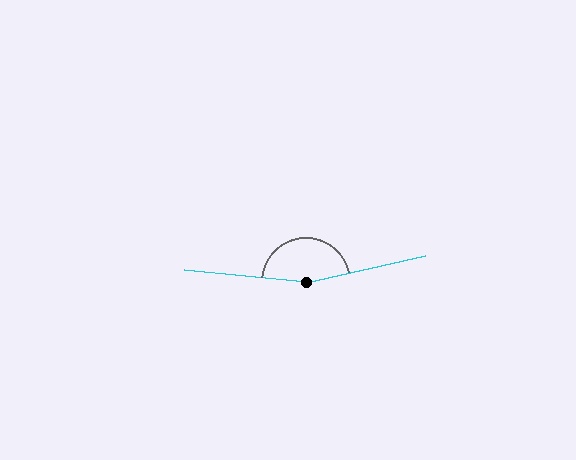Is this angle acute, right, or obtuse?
It is obtuse.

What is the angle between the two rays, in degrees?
Approximately 162 degrees.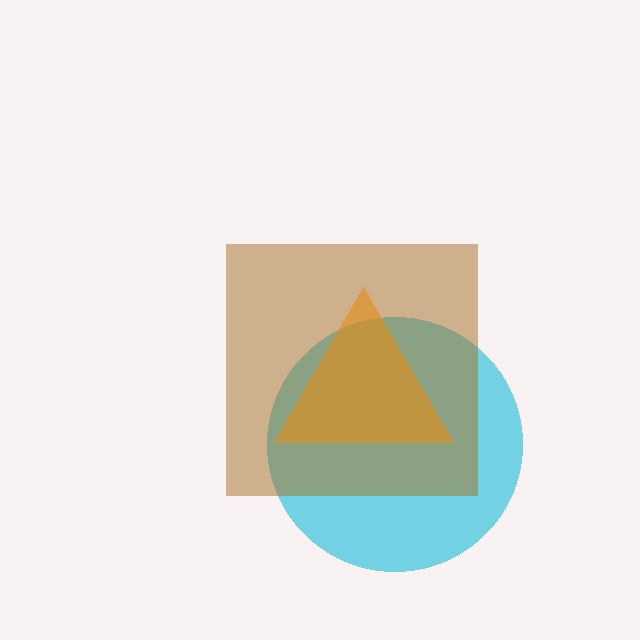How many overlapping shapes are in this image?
There are 3 overlapping shapes in the image.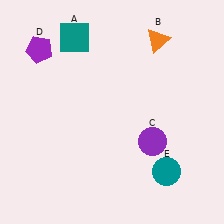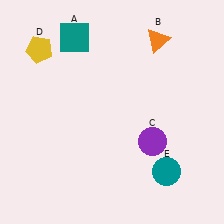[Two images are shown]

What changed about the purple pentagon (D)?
In Image 1, D is purple. In Image 2, it changed to yellow.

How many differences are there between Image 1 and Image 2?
There is 1 difference between the two images.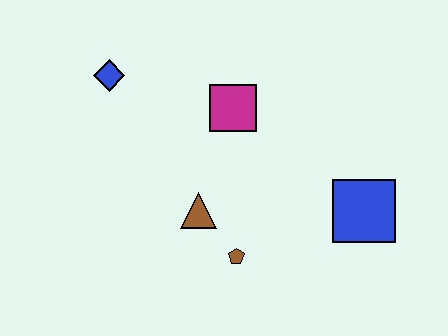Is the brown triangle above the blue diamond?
No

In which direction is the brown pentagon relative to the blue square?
The brown pentagon is to the left of the blue square.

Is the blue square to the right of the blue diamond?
Yes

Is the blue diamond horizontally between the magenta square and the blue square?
No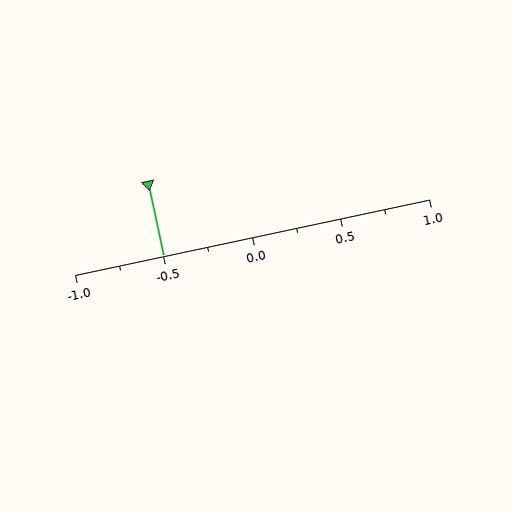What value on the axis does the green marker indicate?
The marker indicates approximately -0.5.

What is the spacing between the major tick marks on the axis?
The major ticks are spaced 0.5 apart.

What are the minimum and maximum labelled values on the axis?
The axis runs from -1.0 to 1.0.